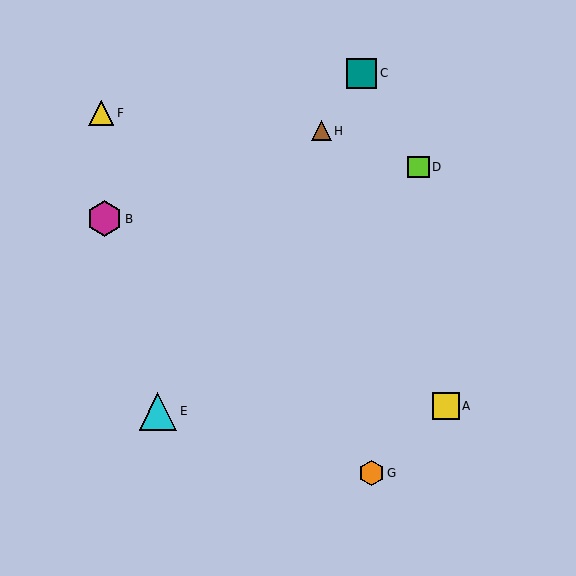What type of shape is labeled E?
Shape E is a cyan triangle.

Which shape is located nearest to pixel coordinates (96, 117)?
The yellow triangle (labeled F) at (101, 113) is nearest to that location.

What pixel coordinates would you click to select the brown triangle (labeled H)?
Click at (321, 131) to select the brown triangle H.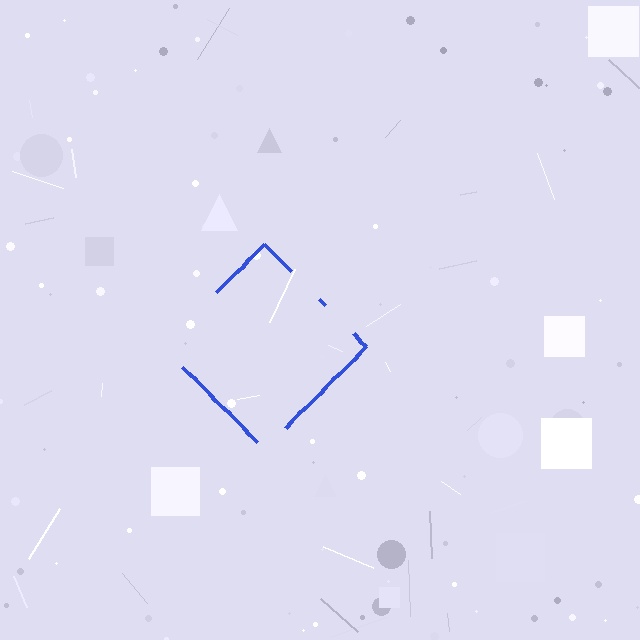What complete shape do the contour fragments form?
The contour fragments form a diamond.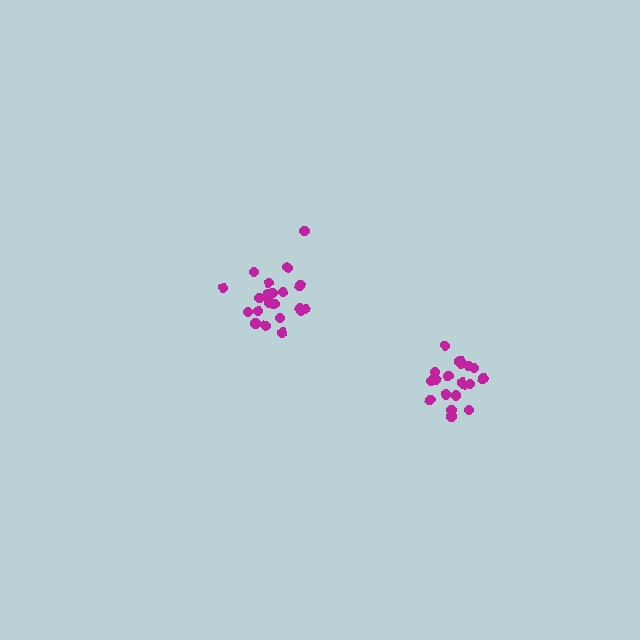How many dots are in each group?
Group 1: 21 dots, Group 2: 21 dots (42 total).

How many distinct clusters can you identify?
There are 2 distinct clusters.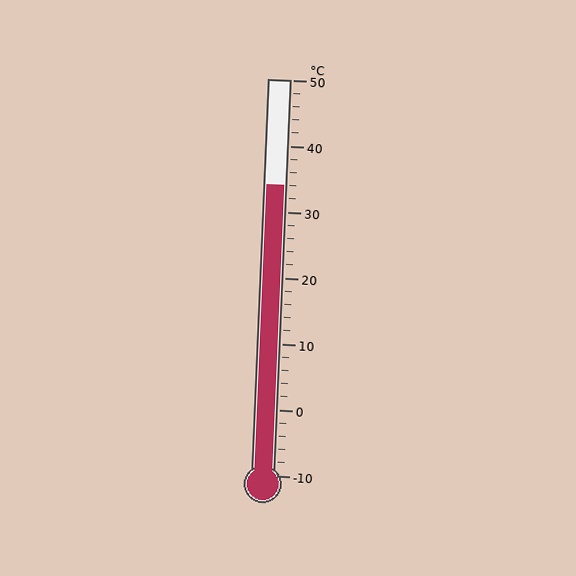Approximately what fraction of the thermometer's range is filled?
The thermometer is filled to approximately 75% of its range.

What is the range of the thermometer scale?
The thermometer scale ranges from -10°C to 50°C.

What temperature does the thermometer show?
The thermometer shows approximately 34°C.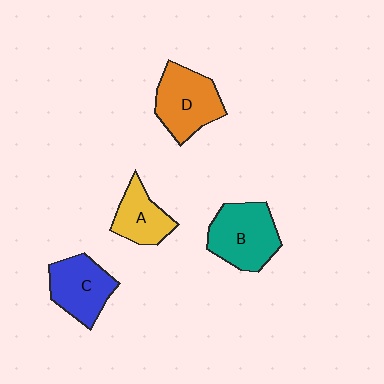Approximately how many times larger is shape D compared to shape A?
Approximately 1.5 times.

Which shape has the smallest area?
Shape A (yellow).